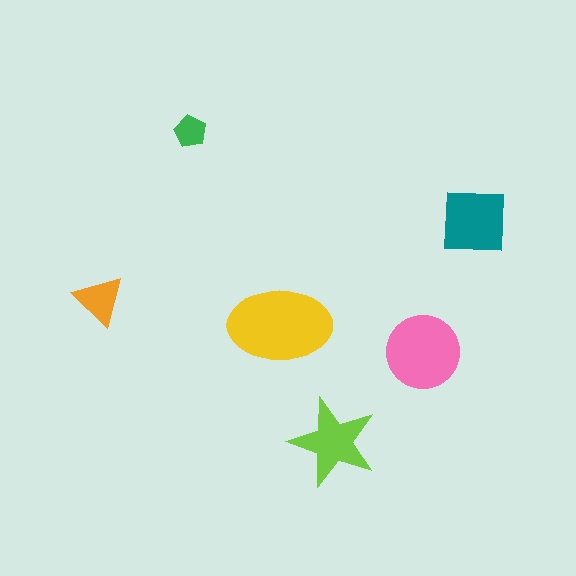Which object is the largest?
The yellow ellipse.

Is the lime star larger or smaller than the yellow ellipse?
Smaller.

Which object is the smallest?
The green pentagon.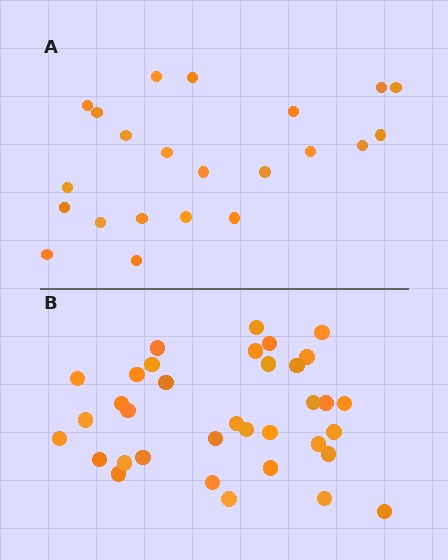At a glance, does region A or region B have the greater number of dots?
Region B (the bottom region) has more dots.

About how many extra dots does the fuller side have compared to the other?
Region B has approximately 15 more dots than region A.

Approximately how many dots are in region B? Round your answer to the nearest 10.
About 40 dots. (The exact count is 35, which rounds to 40.)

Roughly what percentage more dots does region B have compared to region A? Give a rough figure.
About 60% more.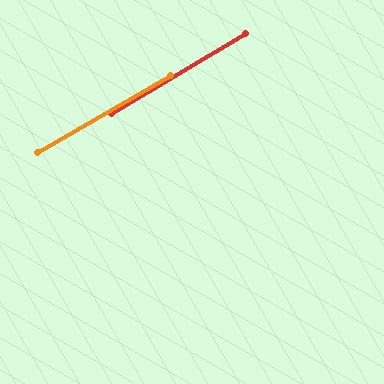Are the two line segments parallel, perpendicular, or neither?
Parallel — their directions differ by only 0.9°.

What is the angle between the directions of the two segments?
Approximately 1 degree.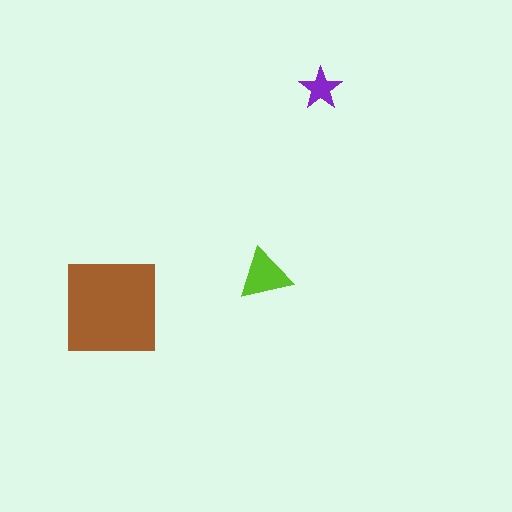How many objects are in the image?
There are 3 objects in the image.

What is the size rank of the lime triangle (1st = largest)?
2nd.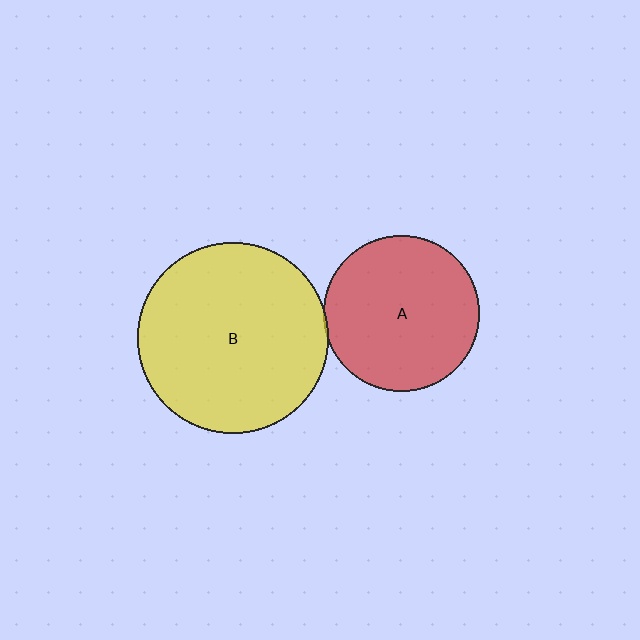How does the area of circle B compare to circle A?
Approximately 1.5 times.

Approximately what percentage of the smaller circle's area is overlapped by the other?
Approximately 5%.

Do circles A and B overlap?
Yes.